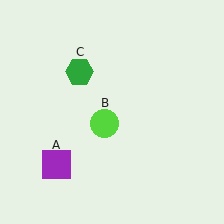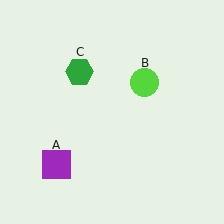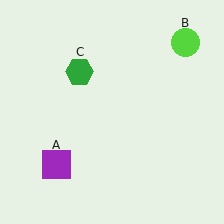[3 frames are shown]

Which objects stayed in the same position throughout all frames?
Purple square (object A) and green hexagon (object C) remained stationary.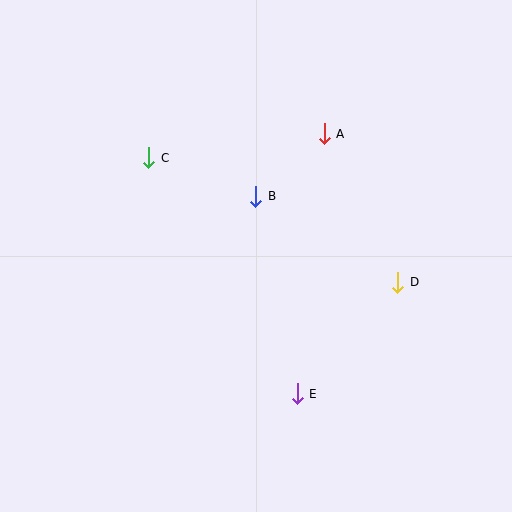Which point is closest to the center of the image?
Point B at (256, 196) is closest to the center.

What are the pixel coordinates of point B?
Point B is at (256, 196).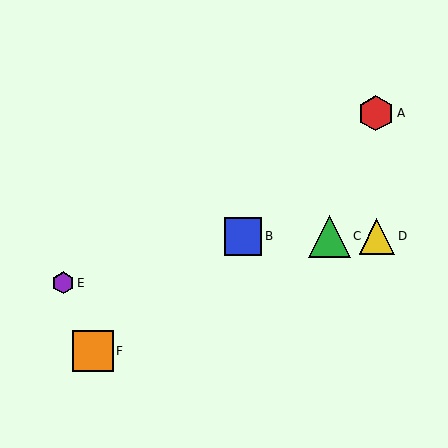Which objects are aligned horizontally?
Objects B, C, D are aligned horizontally.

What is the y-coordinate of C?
Object C is at y≈236.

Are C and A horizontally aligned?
No, C is at y≈236 and A is at y≈113.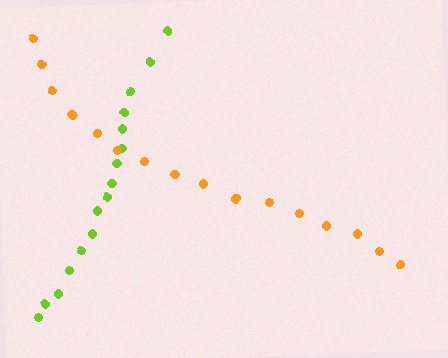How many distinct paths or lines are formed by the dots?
There are 2 distinct paths.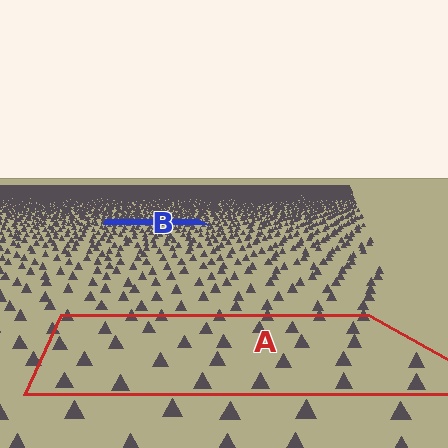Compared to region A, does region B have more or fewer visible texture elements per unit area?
Region B has more texture elements per unit area — they are packed more densely because it is farther away.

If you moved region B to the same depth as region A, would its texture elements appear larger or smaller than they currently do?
They would appear larger. At a closer depth, the same texture elements are projected at a bigger on-screen size.